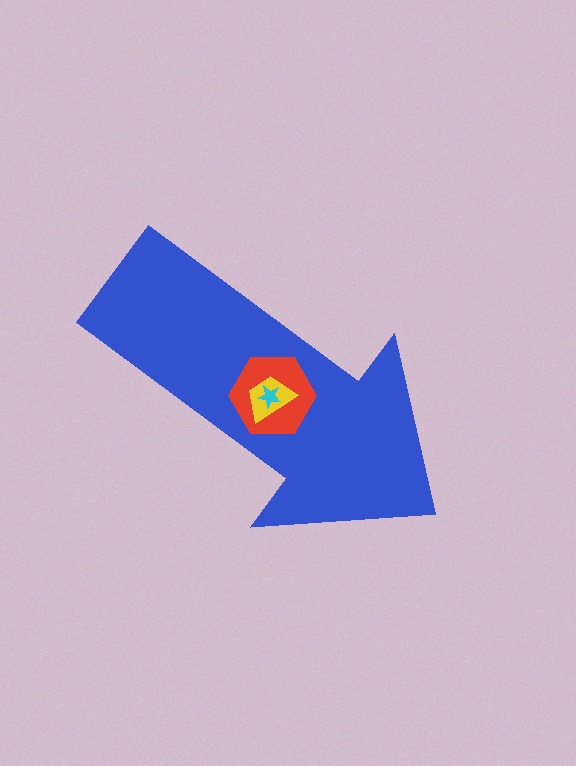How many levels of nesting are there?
4.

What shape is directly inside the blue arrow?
The red hexagon.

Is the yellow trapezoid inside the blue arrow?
Yes.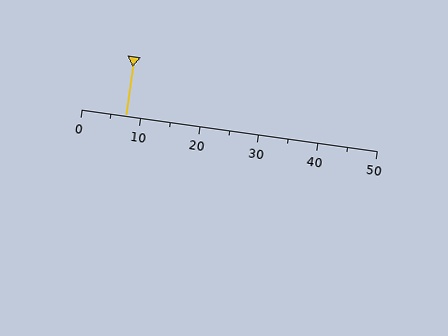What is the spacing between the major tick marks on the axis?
The major ticks are spaced 10 apart.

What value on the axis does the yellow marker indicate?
The marker indicates approximately 7.5.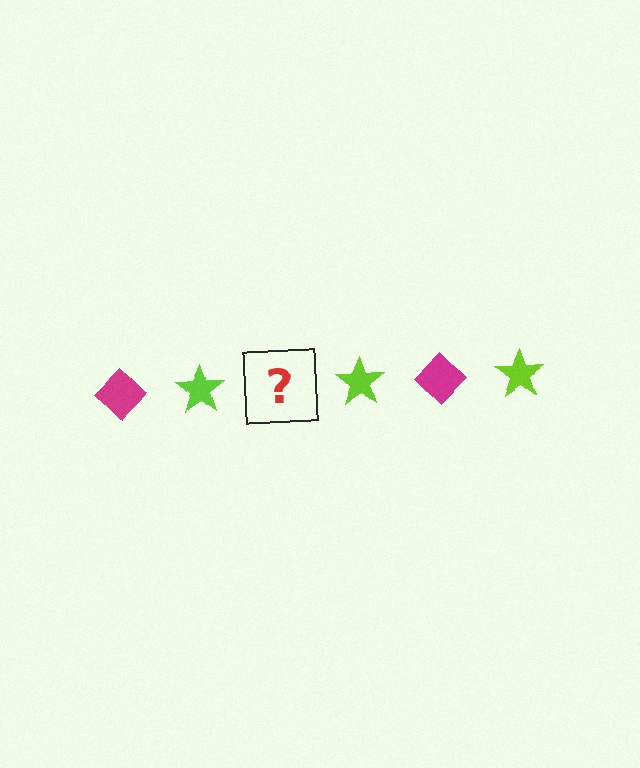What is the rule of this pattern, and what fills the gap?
The rule is that the pattern alternates between magenta diamond and lime star. The gap should be filled with a magenta diamond.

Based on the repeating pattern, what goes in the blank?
The blank should be a magenta diamond.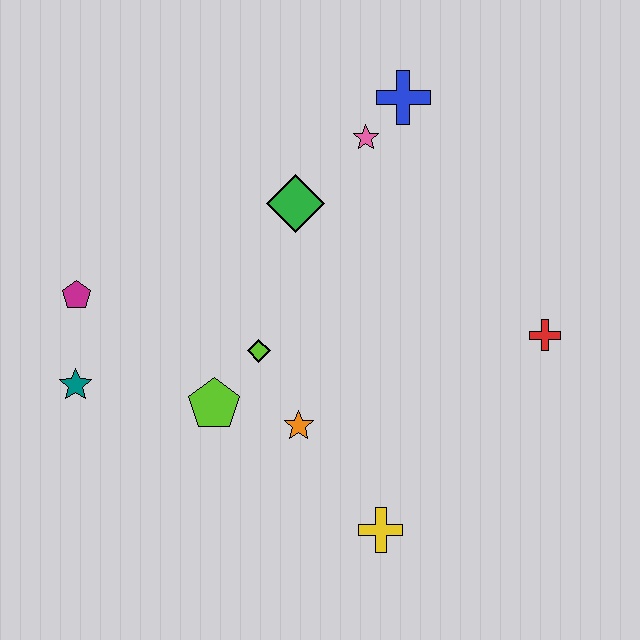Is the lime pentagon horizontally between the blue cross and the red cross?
No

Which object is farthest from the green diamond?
The yellow cross is farthest from the green diamond.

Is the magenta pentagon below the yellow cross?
No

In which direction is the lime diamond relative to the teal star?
The lime diamond is to the right of the teal star.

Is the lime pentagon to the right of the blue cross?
No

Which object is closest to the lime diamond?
The lime pentagon is closest to the lime diamond.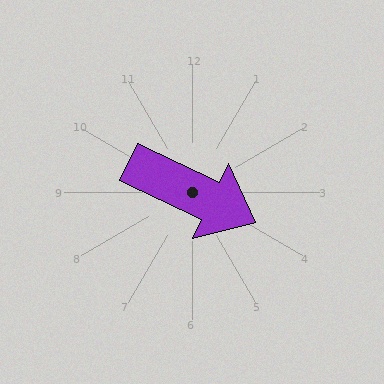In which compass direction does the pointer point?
Southeast.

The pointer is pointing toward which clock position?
Roughly 4 o'clock.